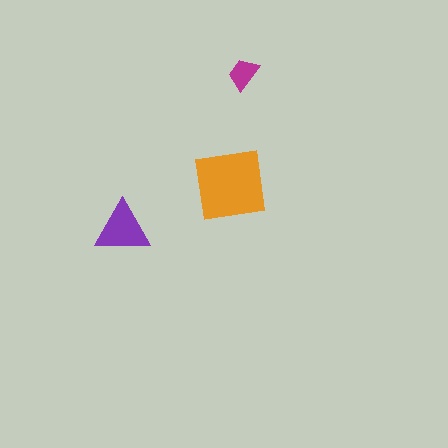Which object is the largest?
The orange square.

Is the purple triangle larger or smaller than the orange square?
Smaller.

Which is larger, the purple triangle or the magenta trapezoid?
The purple triangle.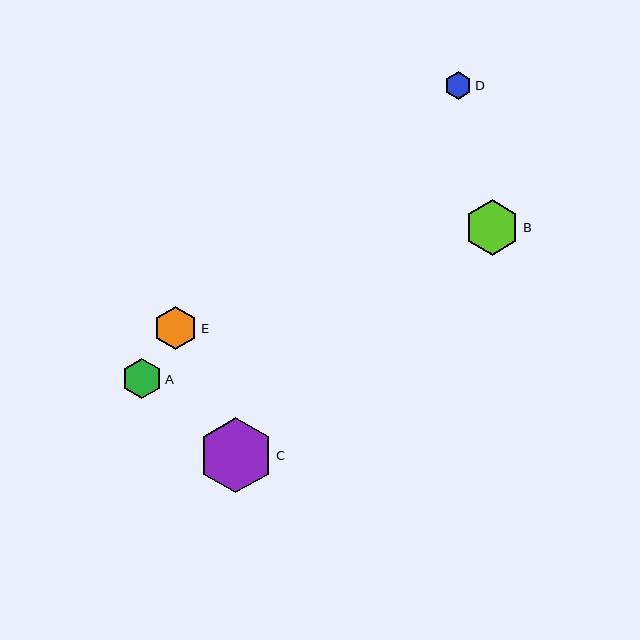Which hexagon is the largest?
Hexagon C is the largest with a size of approximately 75 pixels.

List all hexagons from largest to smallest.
From largest to smallest: C, B, E, A, D.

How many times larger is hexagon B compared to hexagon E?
Hexagon B is approximately 1.3 times the size of hexagon E.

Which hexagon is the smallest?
Hexagon D is the smallest with a size of approximately 27 pixels.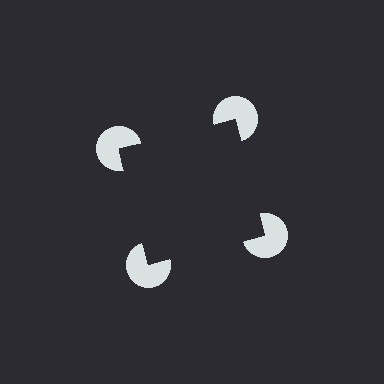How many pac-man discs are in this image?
There are 4 — one at each vertex of the illusory square.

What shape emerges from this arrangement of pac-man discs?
An illusory square — its edges are inferred from the aligned wedge cuts in the pac-man discs, not physically drawn.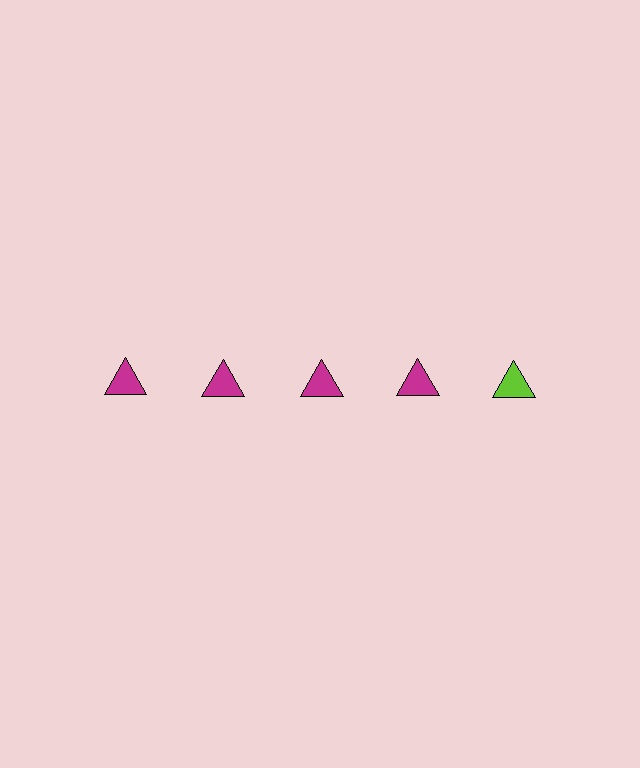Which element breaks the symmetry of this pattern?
The lime triangle in the top row, rightmost column breaks the symmetry. All other shapes are magenta triangles.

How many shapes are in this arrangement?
There are 5 shapes arranged in a grid pattern.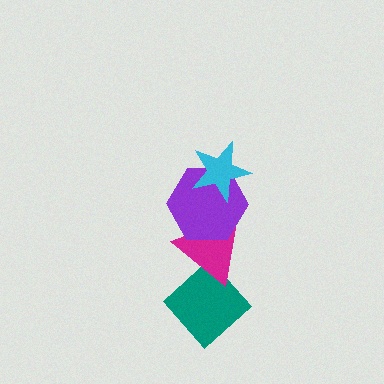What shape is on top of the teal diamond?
The magenta triangle is on top of the teal diamond.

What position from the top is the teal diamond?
The teal diamond is 4th from the top.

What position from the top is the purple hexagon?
The purple hexagon is 2nd from the top.